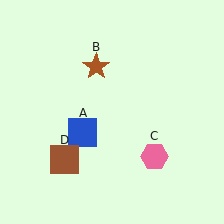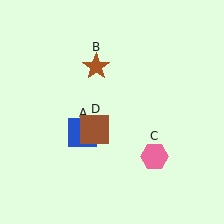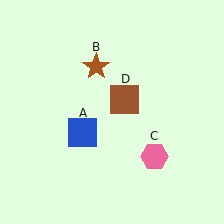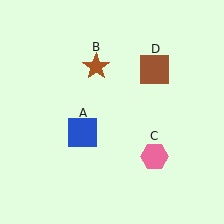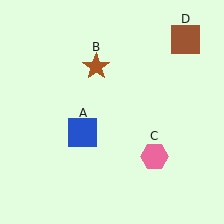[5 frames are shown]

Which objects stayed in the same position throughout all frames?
Blue square (object A) and brown star (object B) and pink hexagon (object C) remained stationary.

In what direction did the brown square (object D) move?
The brown square (object D) moved up and to the right.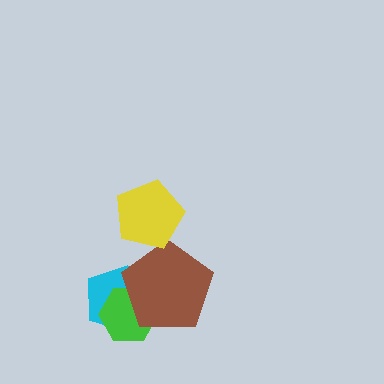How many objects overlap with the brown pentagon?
3 objects overlap with the brown pentagon.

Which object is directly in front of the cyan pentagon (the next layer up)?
The green hexagon is directly in front of the cyan pentagon.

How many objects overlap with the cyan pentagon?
2 objects overlap with the cyan pentagon.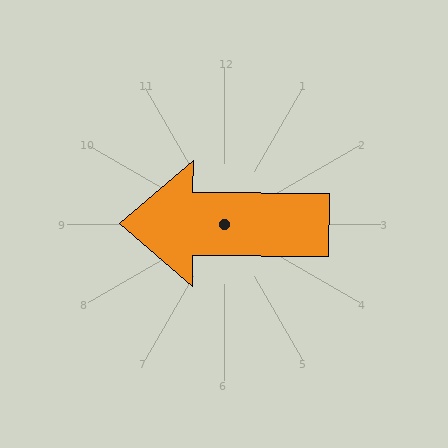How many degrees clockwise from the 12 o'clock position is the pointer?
Approximately 270 degrees.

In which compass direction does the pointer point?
West.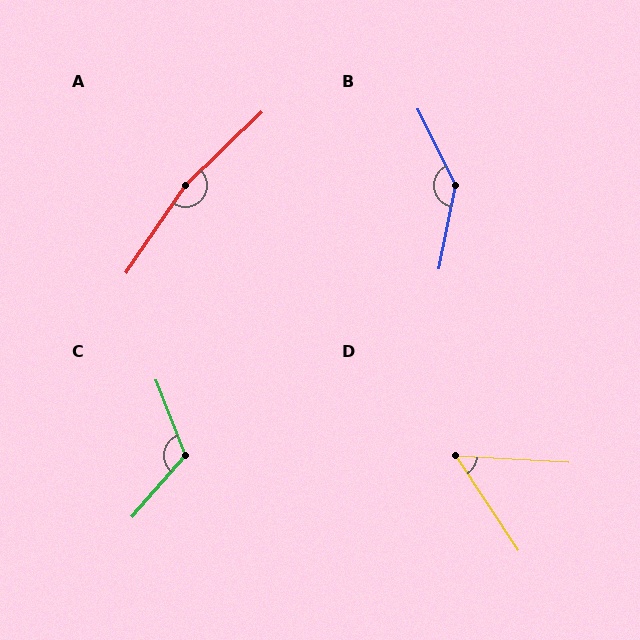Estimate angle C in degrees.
Approximately 118 degrees.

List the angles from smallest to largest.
D (53°), C (118°), B (143°), A (168°).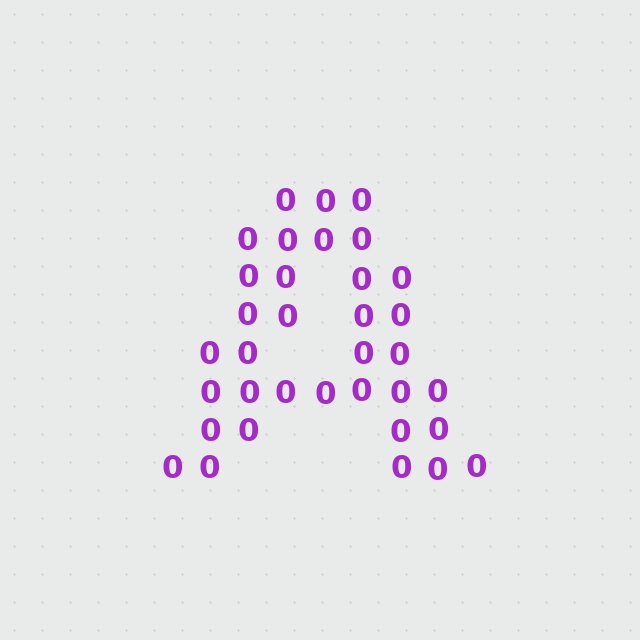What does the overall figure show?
The overall figure shows the letter A.